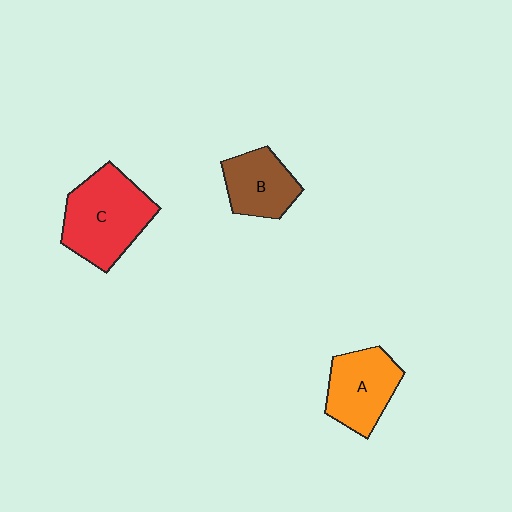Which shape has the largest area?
Shape C (red).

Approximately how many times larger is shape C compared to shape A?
Approximately 1.3 times.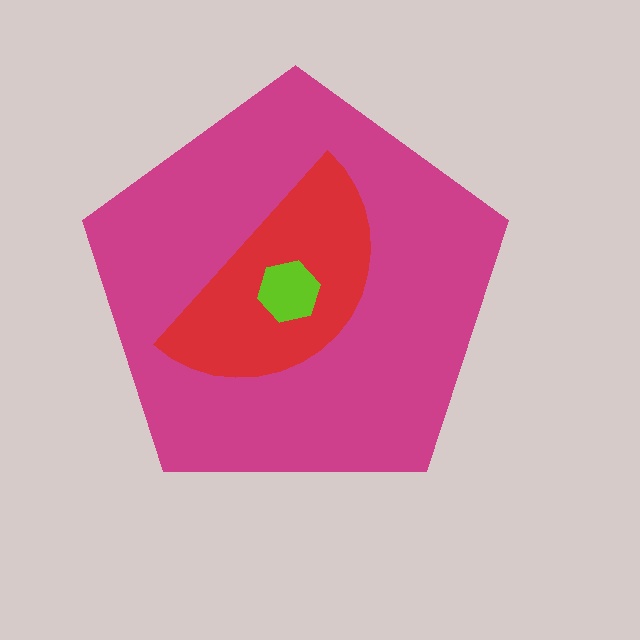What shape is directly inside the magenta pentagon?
The red semicircle.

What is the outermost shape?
The magenta pentagon.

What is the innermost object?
The lime hexagon.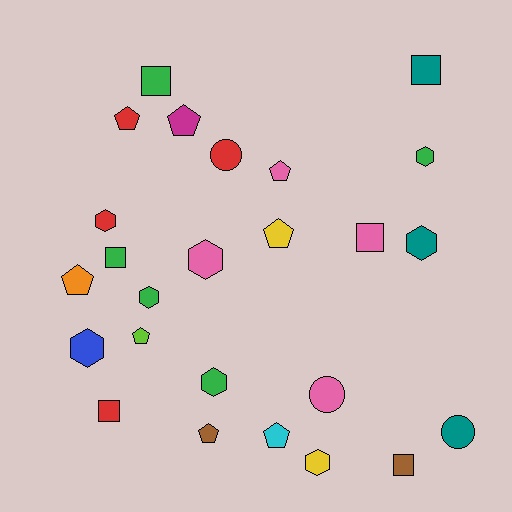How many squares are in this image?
There are 6 squares.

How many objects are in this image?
There are 25 objects.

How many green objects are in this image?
There are 5 green objects.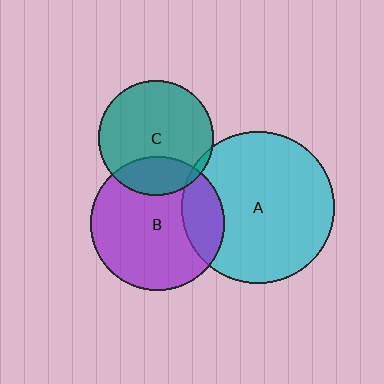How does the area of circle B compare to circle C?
Approximately 1.4 times.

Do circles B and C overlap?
Yes.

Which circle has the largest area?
Circle A (cyan).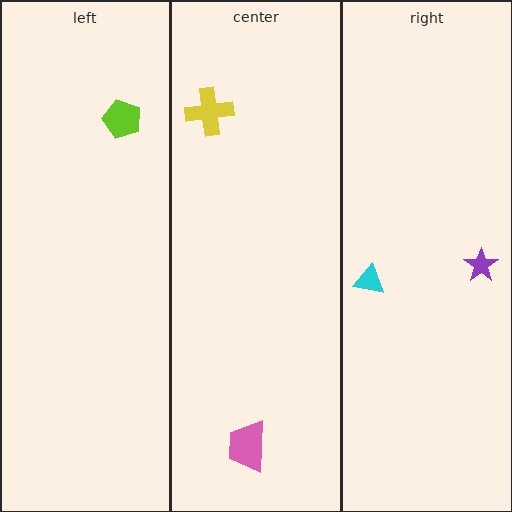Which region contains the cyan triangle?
The right region.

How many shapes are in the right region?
2.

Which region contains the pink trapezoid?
The center region.